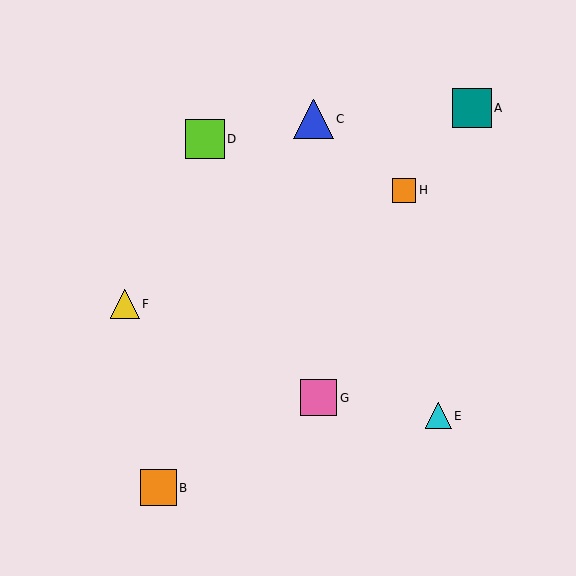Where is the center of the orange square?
The center of the orange square is at (158, 488).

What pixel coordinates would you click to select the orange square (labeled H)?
Click at (404, 190) to select the orange square H.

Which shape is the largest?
The blue triangle (labeled C) is the largest.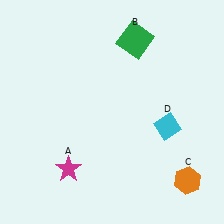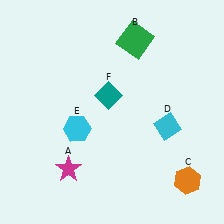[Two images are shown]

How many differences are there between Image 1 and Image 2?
There are 2 differences between the two images.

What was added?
A cyan hexagon (E), a teal diamond (F) were added in Image 2.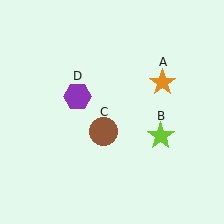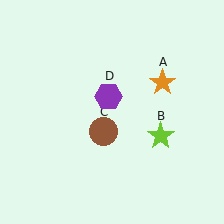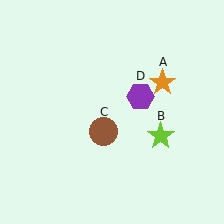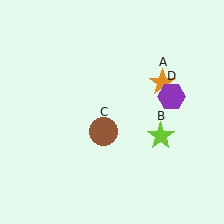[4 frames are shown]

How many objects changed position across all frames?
1 object changed position: purple hexagon (object D).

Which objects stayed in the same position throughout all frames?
Orange star (object A) and lime star (object B) and brown circle (object C) remained stationary.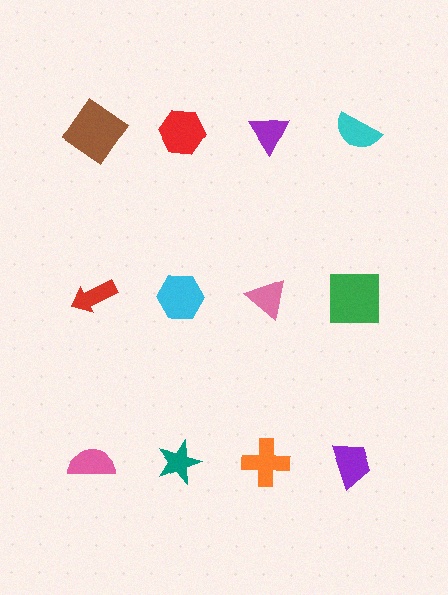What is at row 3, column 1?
A pink semicircle.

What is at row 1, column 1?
A brown diamond.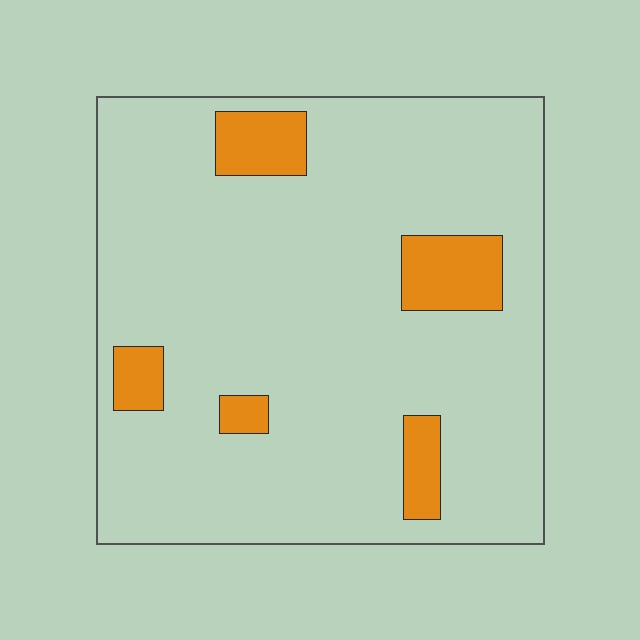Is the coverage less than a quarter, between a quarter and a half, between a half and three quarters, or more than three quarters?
Less than a quarter.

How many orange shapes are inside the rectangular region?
5.